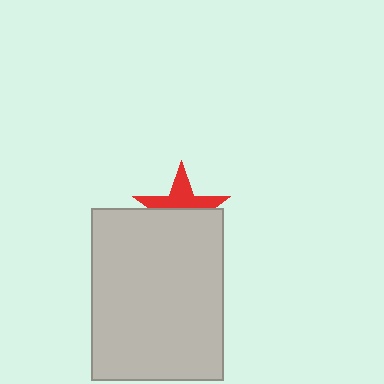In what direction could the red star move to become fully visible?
The red star could move up. That would shift it out from behind the light gray rectangle entirely.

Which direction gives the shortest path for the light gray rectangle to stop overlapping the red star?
Moving down gives the shortest separation.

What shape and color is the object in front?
The object in front is a light gray rectangle.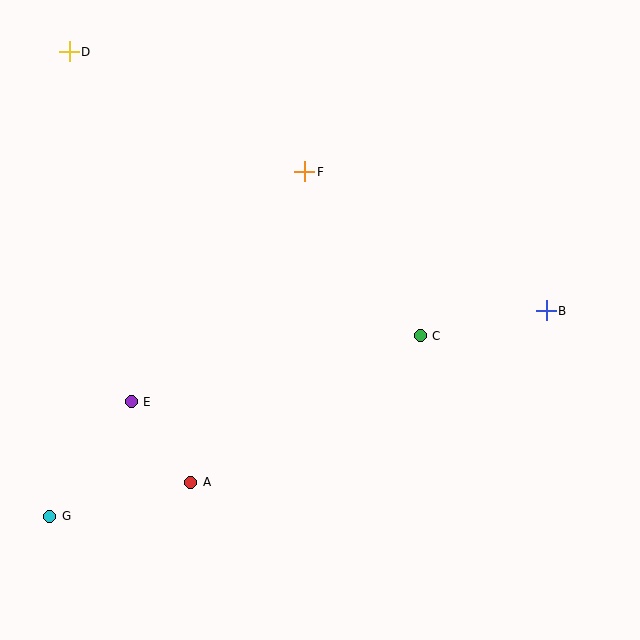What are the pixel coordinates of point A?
Point A is at (191, 482).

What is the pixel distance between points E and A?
The distance between E and A is 100 pixels.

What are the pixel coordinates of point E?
Point E is at (131, 402).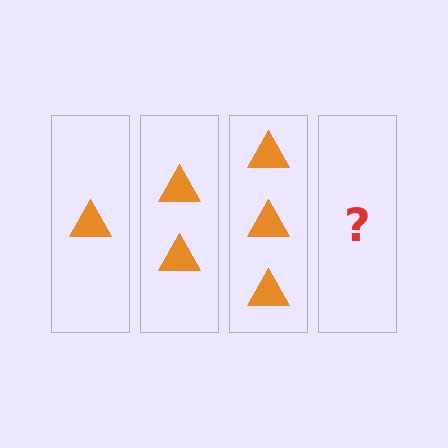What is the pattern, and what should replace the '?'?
The pattern is that each step adds one more triangle. The '?' should be 4 triangles.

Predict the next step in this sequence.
The next step is 4 triangles.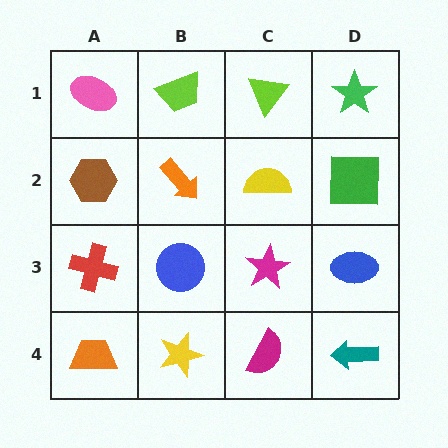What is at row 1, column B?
A lime trapezoid.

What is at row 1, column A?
A pink ellipse.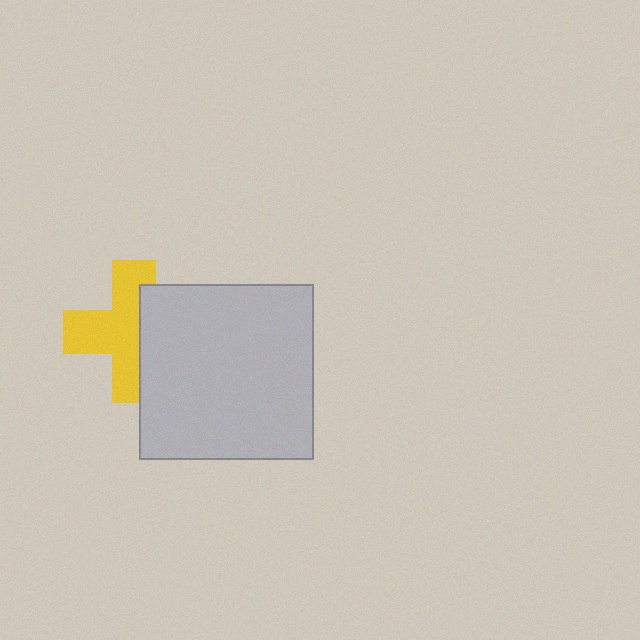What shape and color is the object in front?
The object in front is a light gray square.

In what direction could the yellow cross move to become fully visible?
The yellow cross could move left. That would shift it out from behind the light gray square entirely.